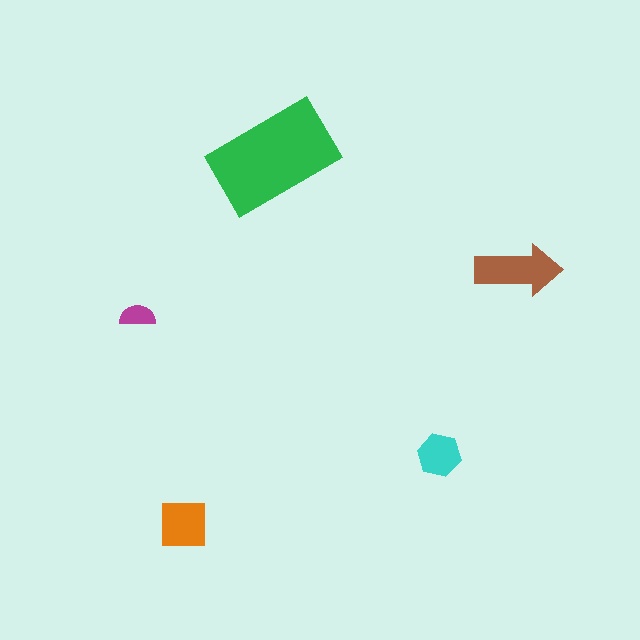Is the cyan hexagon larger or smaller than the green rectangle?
Smaller.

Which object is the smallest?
The magenta semicircle.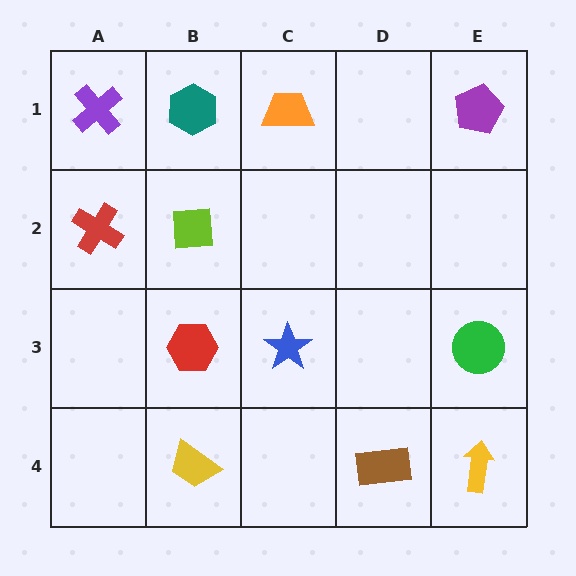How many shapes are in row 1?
4 shapes.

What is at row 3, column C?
A blue star.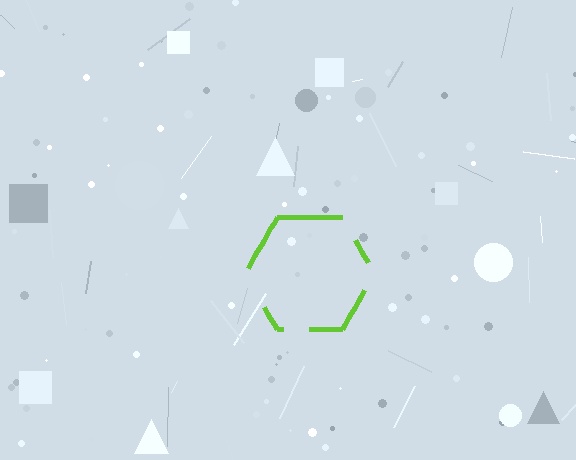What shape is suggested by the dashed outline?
The dashed outline suggests a hexagon.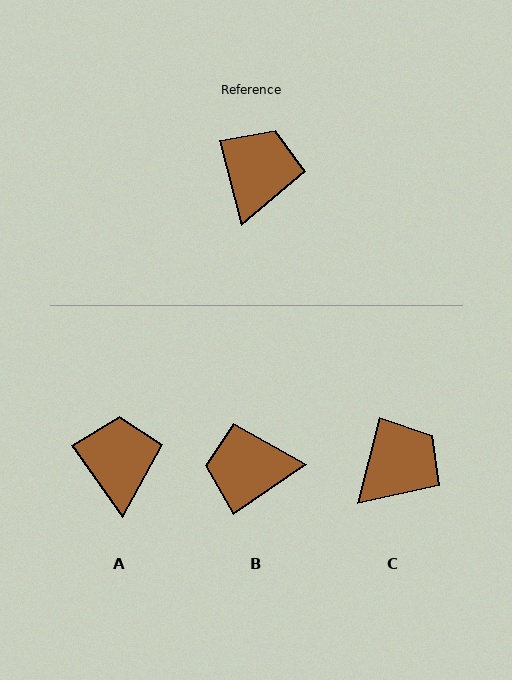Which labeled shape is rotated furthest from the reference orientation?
B, about 110 degrees away.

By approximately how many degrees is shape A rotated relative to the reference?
Approximately 21 degrees counter-clockwise.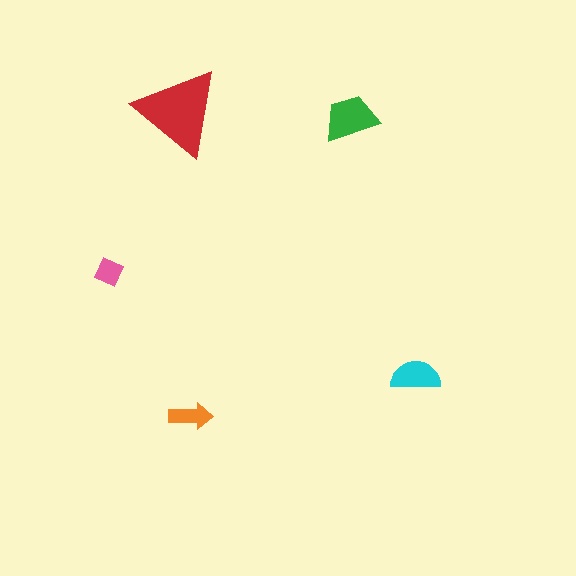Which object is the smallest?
The pink diamond.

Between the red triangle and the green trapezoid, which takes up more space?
The red triangle.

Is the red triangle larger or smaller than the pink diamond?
Larger.